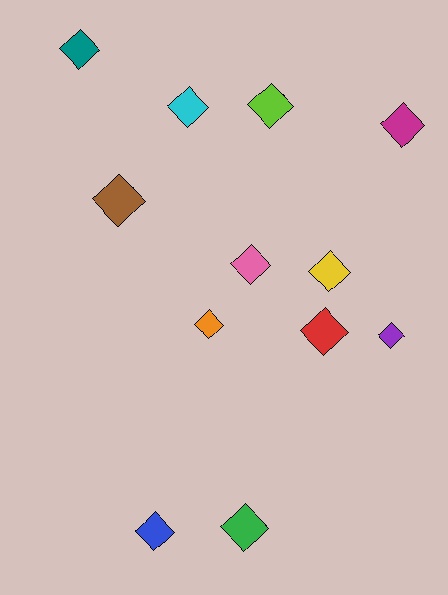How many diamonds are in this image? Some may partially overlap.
There are 12 diamonds.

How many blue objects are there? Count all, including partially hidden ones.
There is 1 blue object.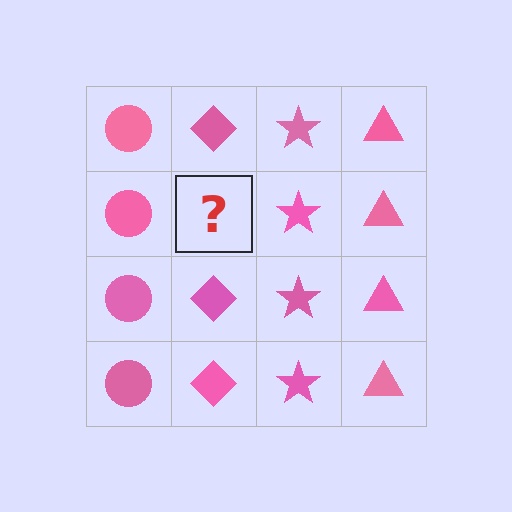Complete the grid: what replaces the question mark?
The question mark should be replaced with a pink diamond.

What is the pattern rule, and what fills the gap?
The rule is that each column has a consistent shape. The gap should be filled with a pink diamond.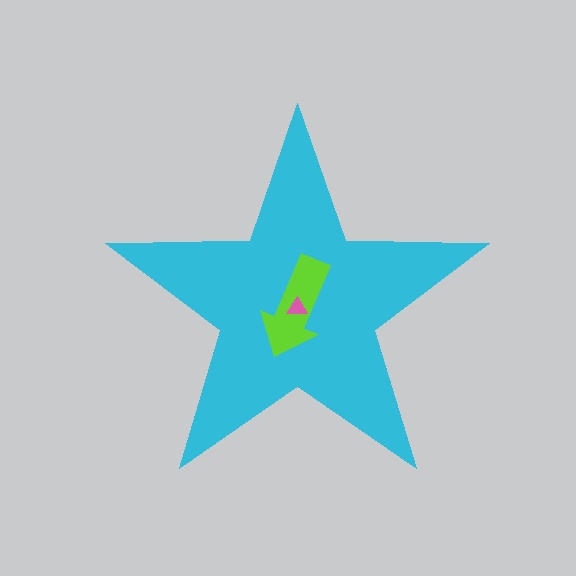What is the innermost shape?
The pink triangle.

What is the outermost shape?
The cyan star.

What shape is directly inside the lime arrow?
The pink triangle.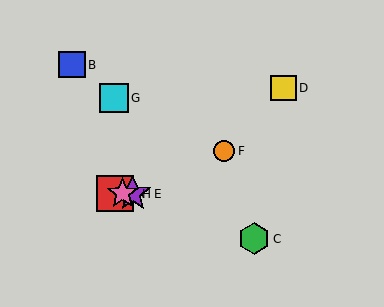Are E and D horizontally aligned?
No, E is at y≈194 and D is at y≈88.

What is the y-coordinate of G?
Object G is at y≈98.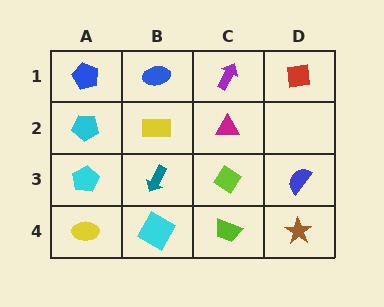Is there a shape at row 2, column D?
No, that cell is empty.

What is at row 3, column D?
A blue semicircle.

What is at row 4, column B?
A cyan square.